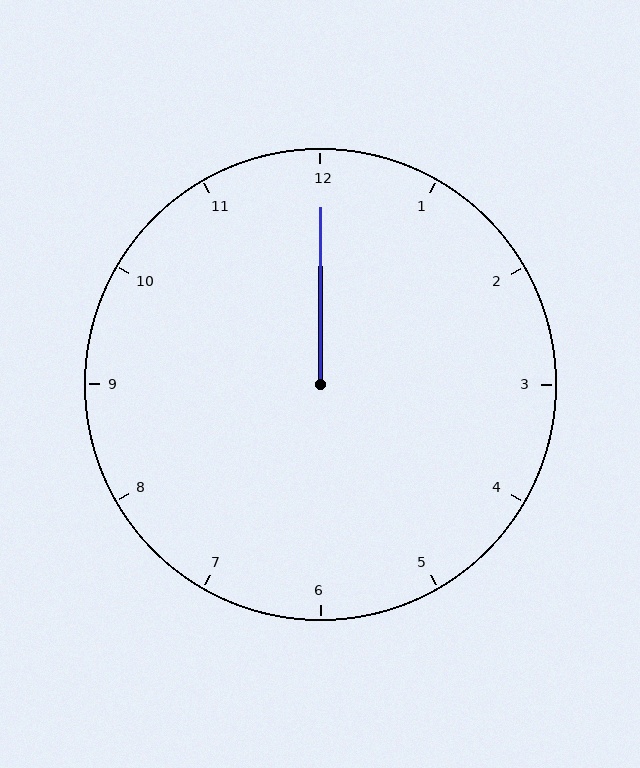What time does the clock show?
12:00.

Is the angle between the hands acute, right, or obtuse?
It is acute.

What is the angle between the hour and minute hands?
Approximately 0 degrees.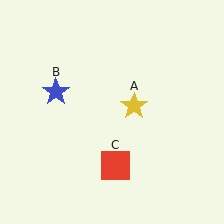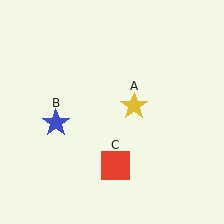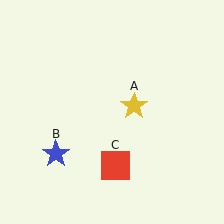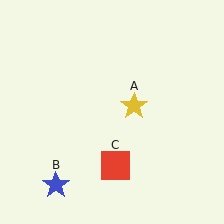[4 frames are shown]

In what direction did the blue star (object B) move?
The blue star (object B) moved down.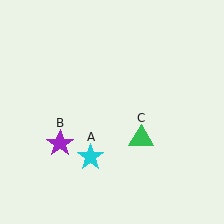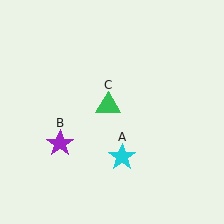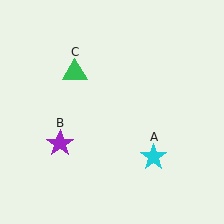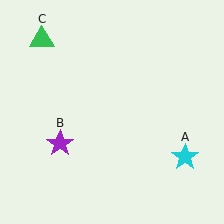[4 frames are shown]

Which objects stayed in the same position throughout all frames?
Purple star (object B) remained stationary.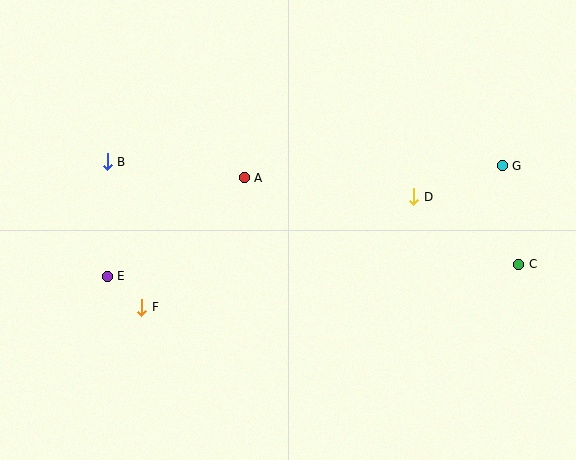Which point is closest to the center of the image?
Point A at (244, 178) is closest to the center.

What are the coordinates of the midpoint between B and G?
The midpoint between B and G is at (305, 164).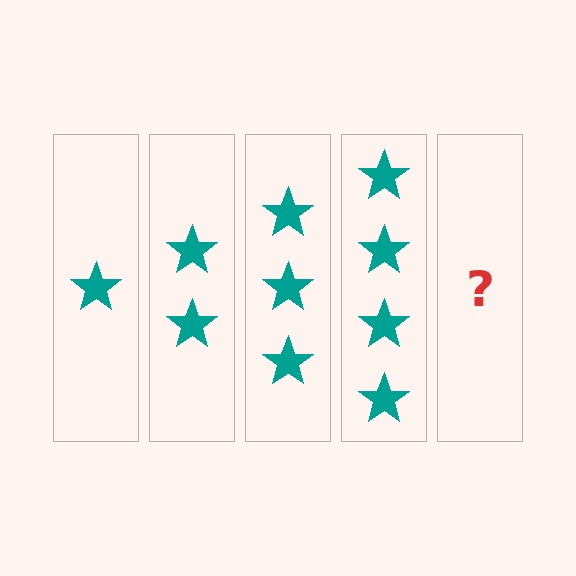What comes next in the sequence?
The next element should be 5 stars.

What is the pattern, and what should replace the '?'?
The pattern is that each step adds one more star. The '?' should be 5 stars.